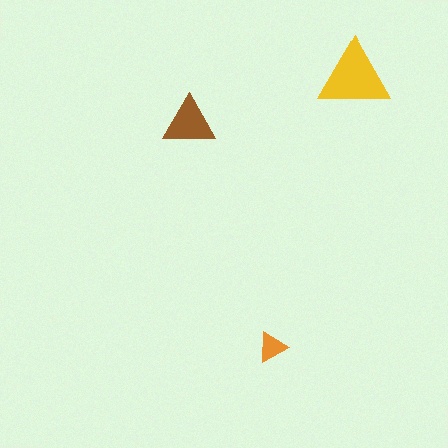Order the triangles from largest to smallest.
the yellow one, the brown one, the orange one.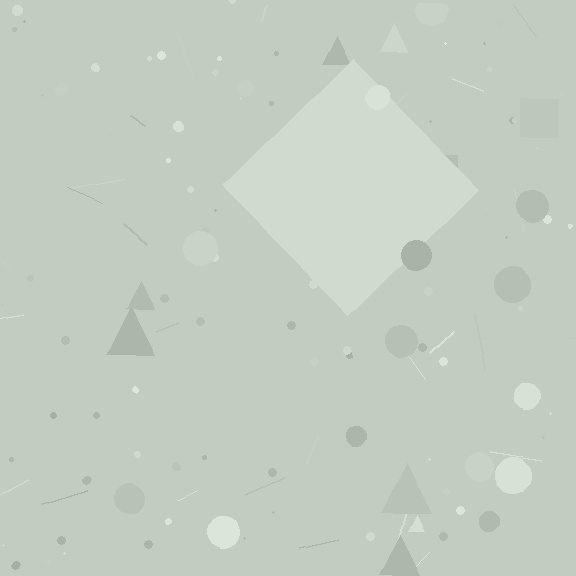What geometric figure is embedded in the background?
A diamond is embedded in the background.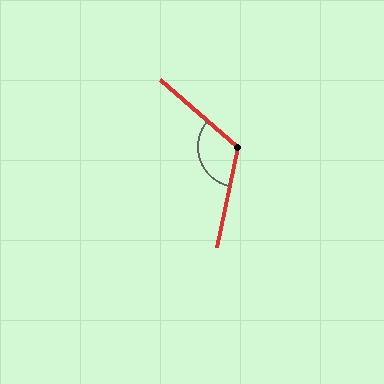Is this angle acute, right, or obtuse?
It is obtuse.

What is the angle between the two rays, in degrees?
Approximately 119 degrees.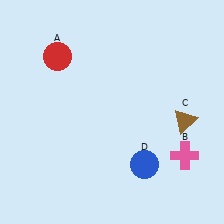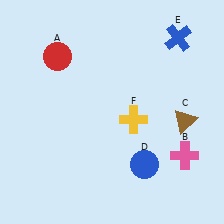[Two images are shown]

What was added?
A blue cross (E), a yellow cross (F) were added in Image 2.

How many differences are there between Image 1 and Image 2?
There are 2 differences between the two images.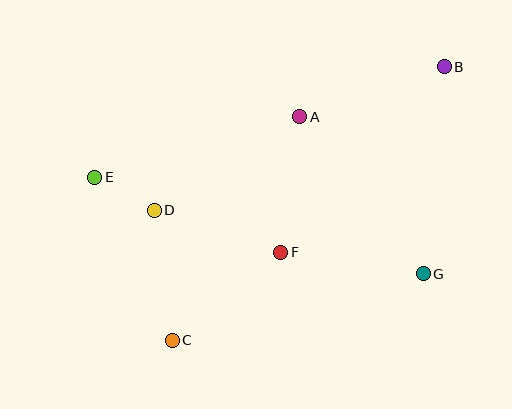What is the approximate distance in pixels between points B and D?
The distance between B and D is approximately 324 pixels.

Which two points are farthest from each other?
Points B and C are farthest from each other.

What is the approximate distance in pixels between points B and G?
The distance between B and G is approximately 208 pixels.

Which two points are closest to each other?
Points D and E are closest to each other.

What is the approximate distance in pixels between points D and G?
The distance between D and G is approximately 276 pixels.